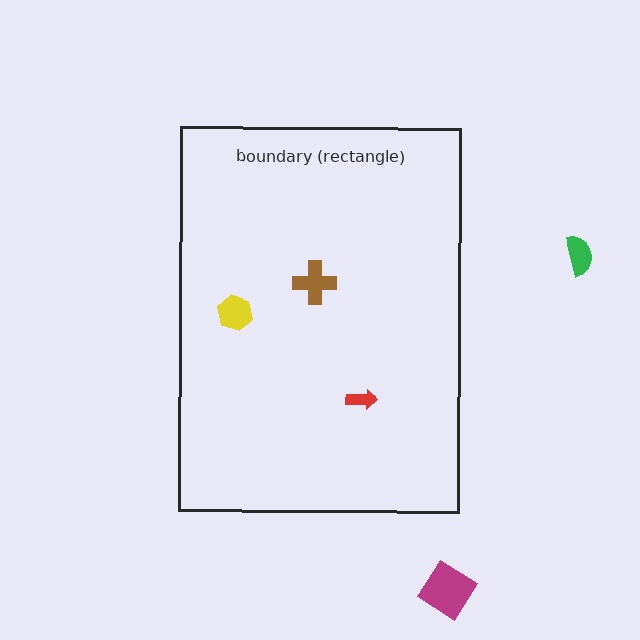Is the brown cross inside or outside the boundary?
Inside.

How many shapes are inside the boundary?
3 inside, 2 outside.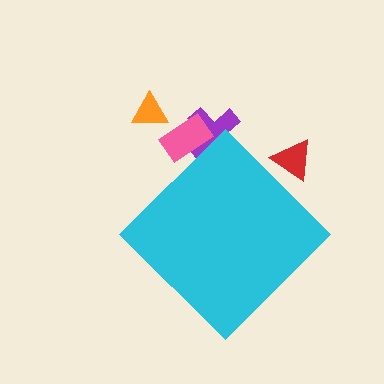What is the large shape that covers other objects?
A cyan diamond.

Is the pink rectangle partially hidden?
Yes, the pink rectangle is partially hidden behind the cyan diamond.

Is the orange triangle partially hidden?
No, the orange triangle is fully visible.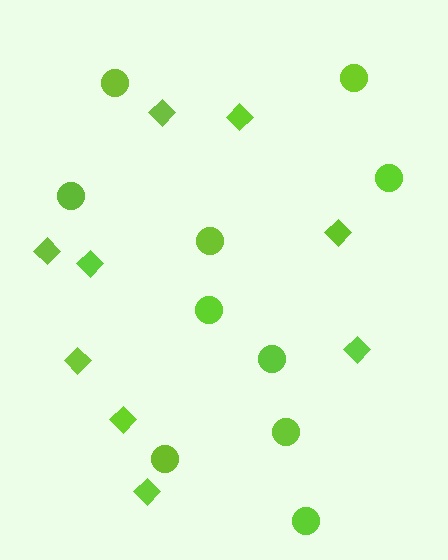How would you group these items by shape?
There are 2 groups: one group of diamonds (9) and one group of circles (10).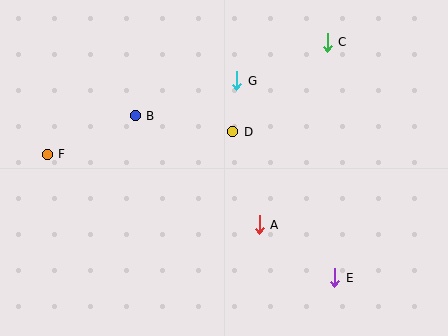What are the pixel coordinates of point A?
Point A is at (259, 225).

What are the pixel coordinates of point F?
Point F is at (47, 154).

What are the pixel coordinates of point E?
Point E is at (335, 278).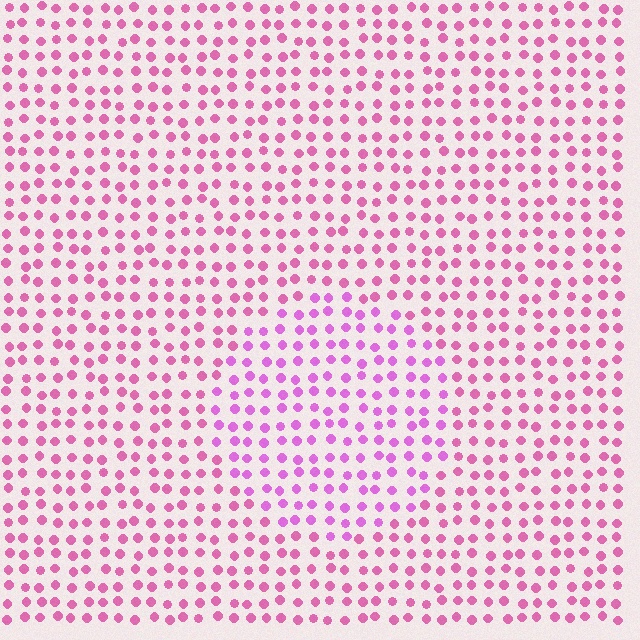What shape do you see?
I see a circle.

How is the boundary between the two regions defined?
The boundary is defined purely by a slight shift in hue (about 24 degrees). Spacing, size, and orientation are identical on both sides.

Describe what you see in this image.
The image is filled with small pink elements in a uniform arrangement. A circle-shaped region is visible where the elements are tinted to a slightly different hue, forming a subtle color boundary.